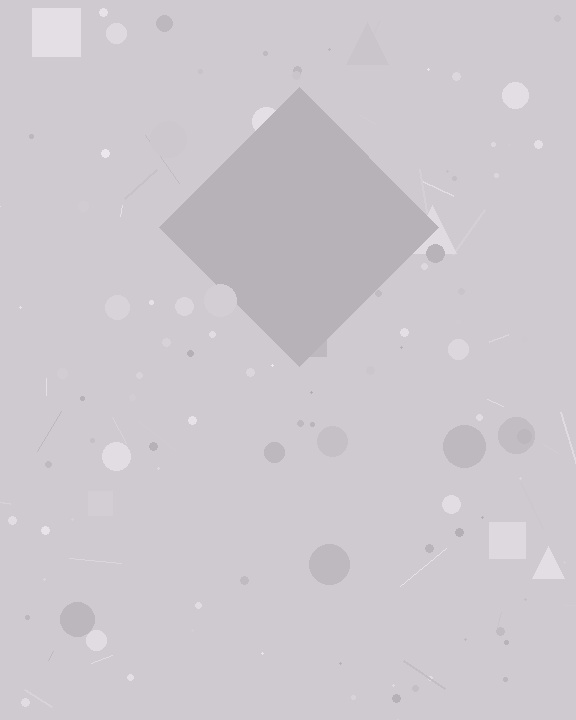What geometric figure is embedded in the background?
A diamond is embedded in the background.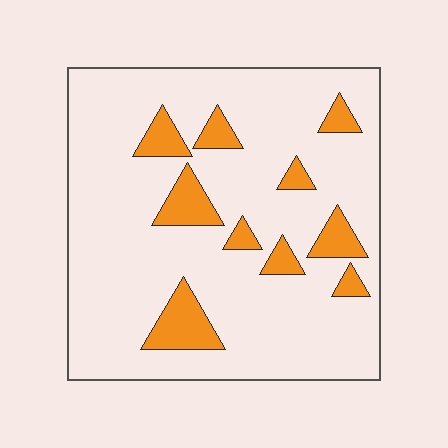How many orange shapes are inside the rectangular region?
10.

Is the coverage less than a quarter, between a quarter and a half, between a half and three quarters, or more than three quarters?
Less than a quarter.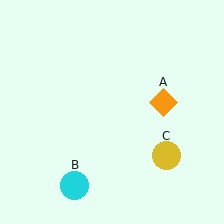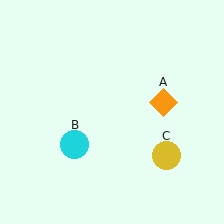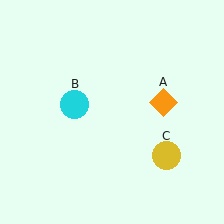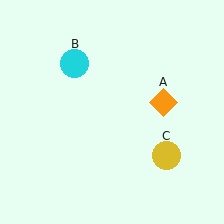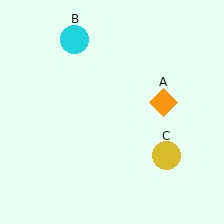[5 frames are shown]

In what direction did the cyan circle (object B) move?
The cyan circle (object B) moved up.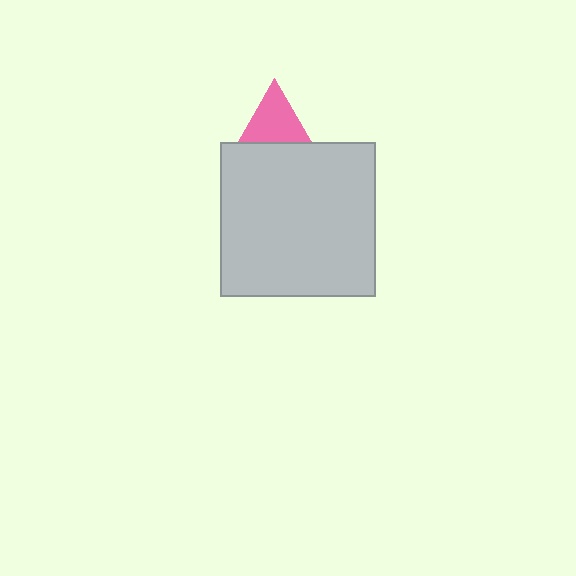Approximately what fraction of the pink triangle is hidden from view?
Roughly 39% of the pink triangle is hidden behind the light gray square.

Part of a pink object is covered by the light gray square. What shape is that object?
It is a triangle.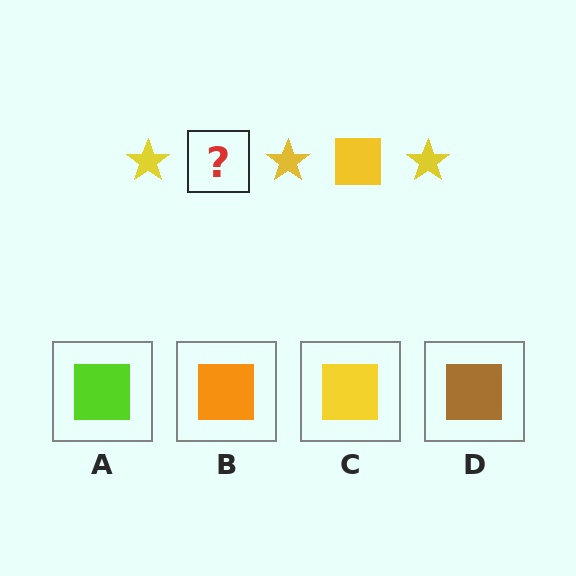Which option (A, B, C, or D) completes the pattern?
C.